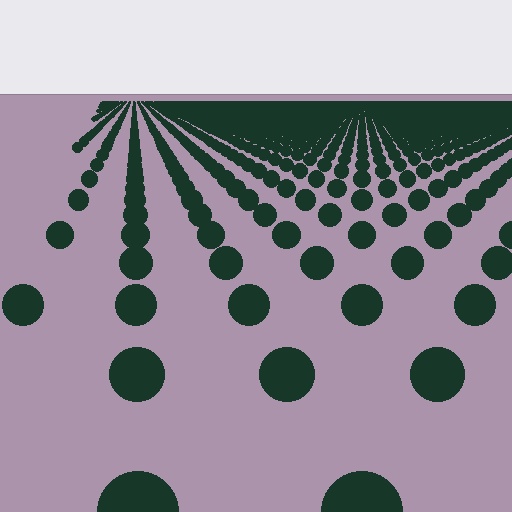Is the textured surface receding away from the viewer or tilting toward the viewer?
The surface is receding away from the viewer. Texture elements get smaller and denser toward the top.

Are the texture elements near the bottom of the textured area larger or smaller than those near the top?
Larger. Near the bottom, elements are closer to the viewer and appear at a bigger on-screen size.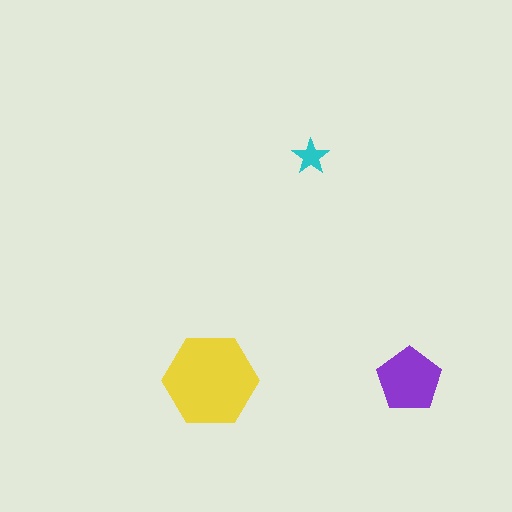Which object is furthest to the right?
The purple pentagon is rightmost.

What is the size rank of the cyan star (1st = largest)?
3rd.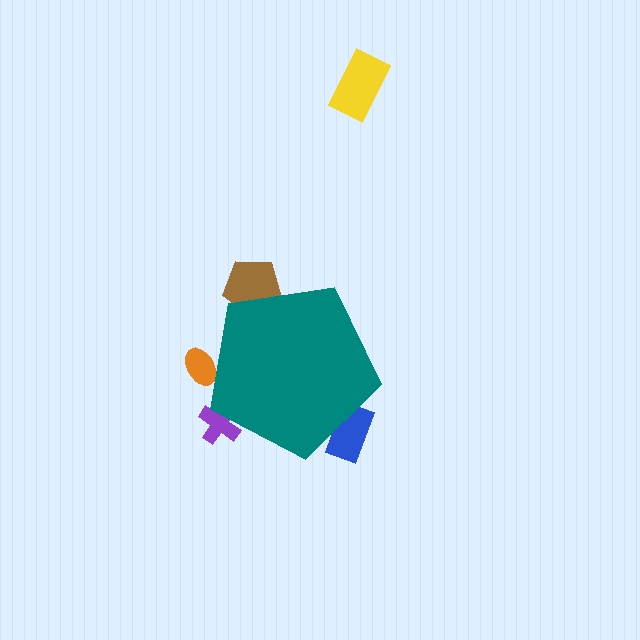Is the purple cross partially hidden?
Yes, the purple cross is partially hidden behind the teal pentagon.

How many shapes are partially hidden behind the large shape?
4 shapes are partially hidden.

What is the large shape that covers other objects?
A teal pentagon.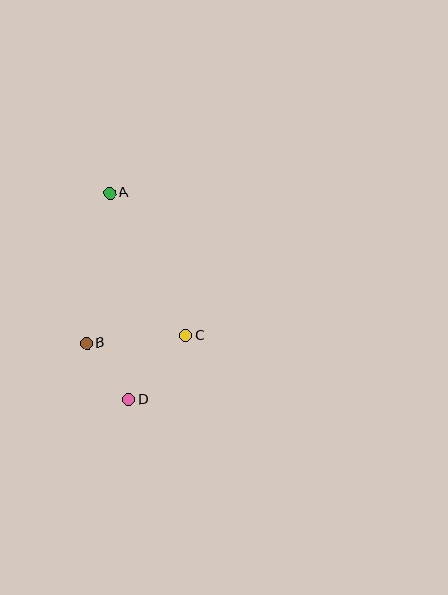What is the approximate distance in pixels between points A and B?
The distance between A and B is approximately 152 pixels.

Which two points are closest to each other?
Points B and D are closest to each other.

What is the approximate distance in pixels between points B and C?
The distance between B and C is approximately 100 pixels.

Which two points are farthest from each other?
Points A and D are farthest from each other.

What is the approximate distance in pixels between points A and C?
The distance between A and C is approximately 162 pixels.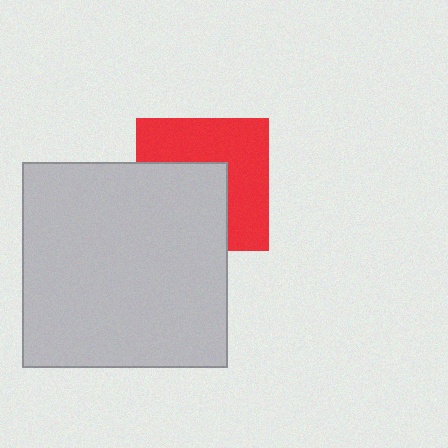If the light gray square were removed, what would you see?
You would see the complete red square.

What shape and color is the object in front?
The object in front is a light gray square.